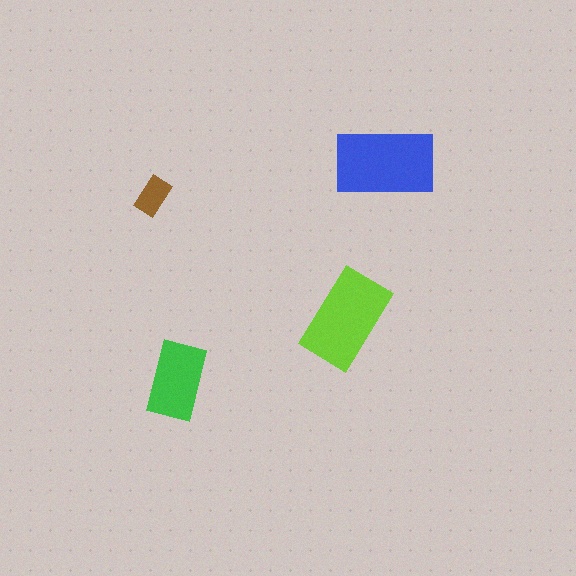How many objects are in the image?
There are 4 objects in the image.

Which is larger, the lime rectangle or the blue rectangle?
The blue one.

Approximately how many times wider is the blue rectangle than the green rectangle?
About 1.5 times wider.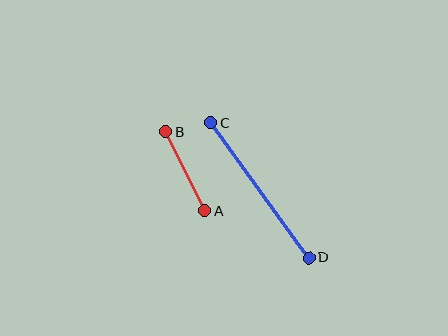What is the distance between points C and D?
The distance is approximately 167 pixels.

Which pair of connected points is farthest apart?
Points C and D are farthest apart.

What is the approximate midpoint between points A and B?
The midpoint is at approximately (185, 172) pixels.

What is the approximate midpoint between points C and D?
The midpoint is at approximately (260, 190) pixels.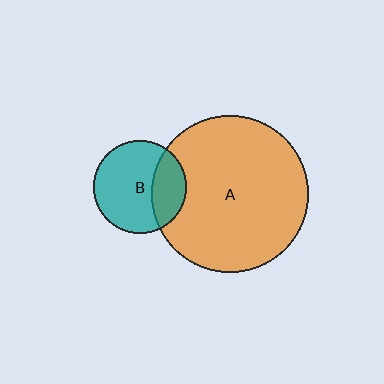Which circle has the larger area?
Circle A (orange).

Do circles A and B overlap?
Yes.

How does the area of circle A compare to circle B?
Approximately 2.8 times.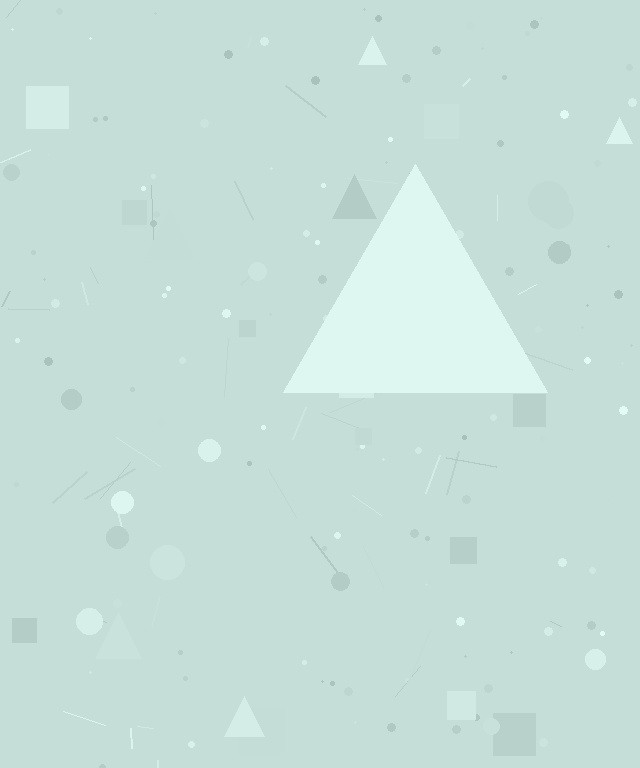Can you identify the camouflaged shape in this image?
The camouflaged shape is a triangle.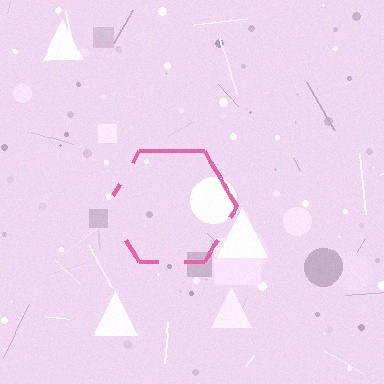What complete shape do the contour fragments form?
The contour fragments form a hexagon.